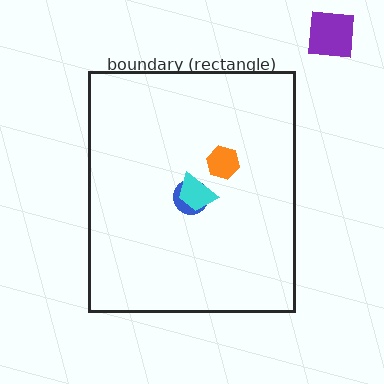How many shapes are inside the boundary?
3 inside, 1 outside.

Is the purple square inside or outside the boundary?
Outside.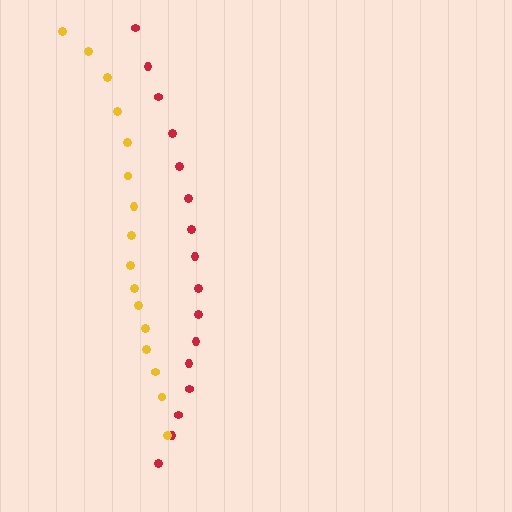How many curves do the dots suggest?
There are 2 distinct paths.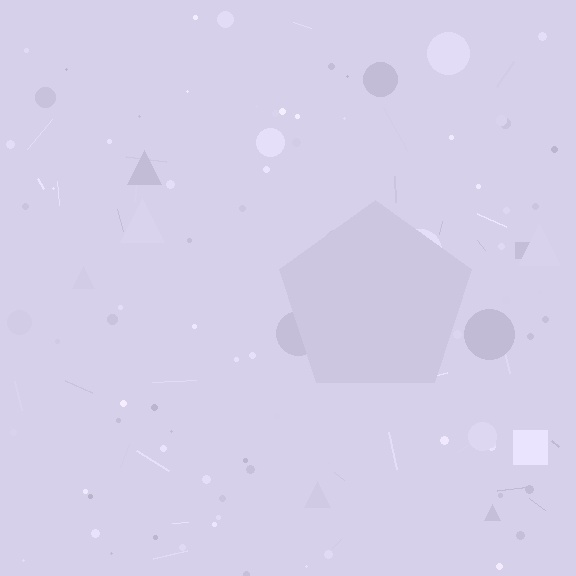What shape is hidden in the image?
A pentagon is hidden in the image.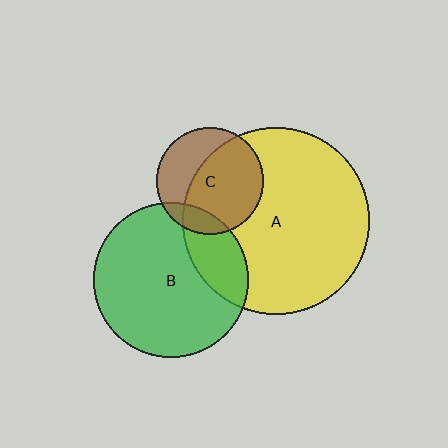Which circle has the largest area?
Circle A (yellow).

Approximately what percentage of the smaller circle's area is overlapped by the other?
Approximately 15%.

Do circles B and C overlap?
Yes.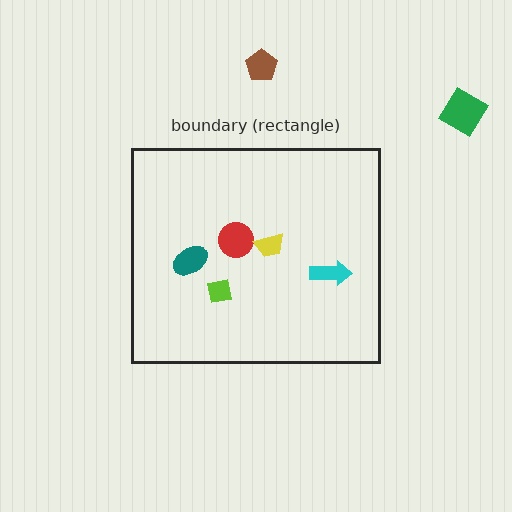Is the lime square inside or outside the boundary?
Inside.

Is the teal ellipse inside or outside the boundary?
Inside.